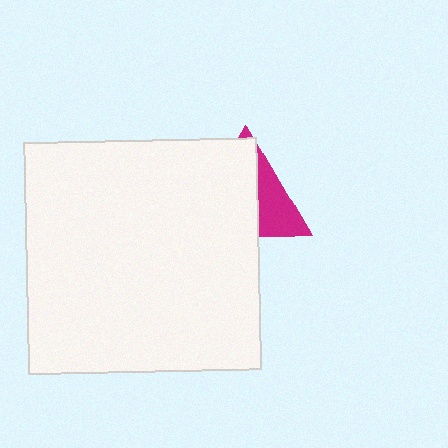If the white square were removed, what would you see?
You would see the complete magenta triangle.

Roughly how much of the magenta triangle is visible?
A small part of it is visible (roughly 35%).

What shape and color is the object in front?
The object in front is a white square.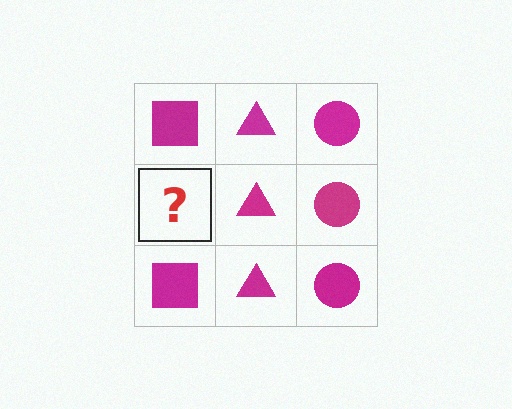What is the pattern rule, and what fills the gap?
The rule is that each column has a consistent shape. The gap should be filled with a magenta square.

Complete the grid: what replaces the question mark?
The question mark should be replaced with a magenta square.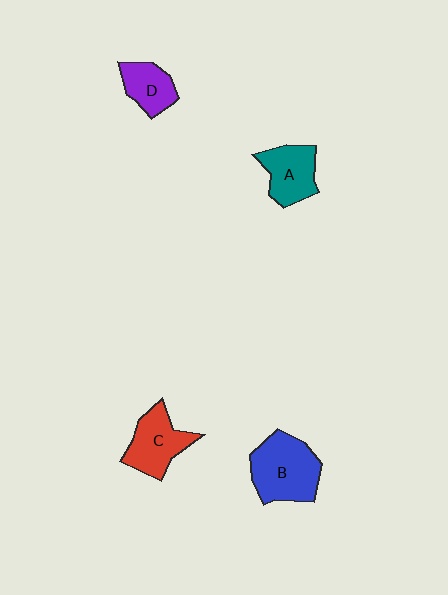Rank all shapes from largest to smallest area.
From largest to smallest: B (blue), C (red), A (teal), D (purple).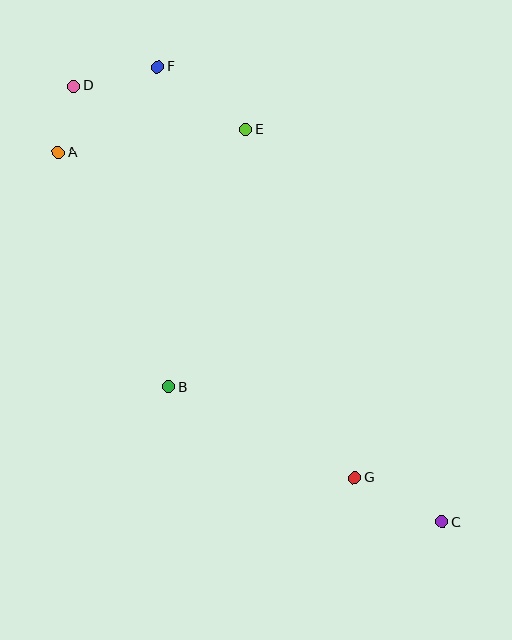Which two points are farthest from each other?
Points C and D are farthest from each other.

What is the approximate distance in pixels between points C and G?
The distance between C and G is approximately 98 pixels.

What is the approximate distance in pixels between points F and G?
The distance between F and G is approximately 456 pixels.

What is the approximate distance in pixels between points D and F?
The distance between D and F is approximately 87 pixels.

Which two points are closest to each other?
Points A and D are closest to each other.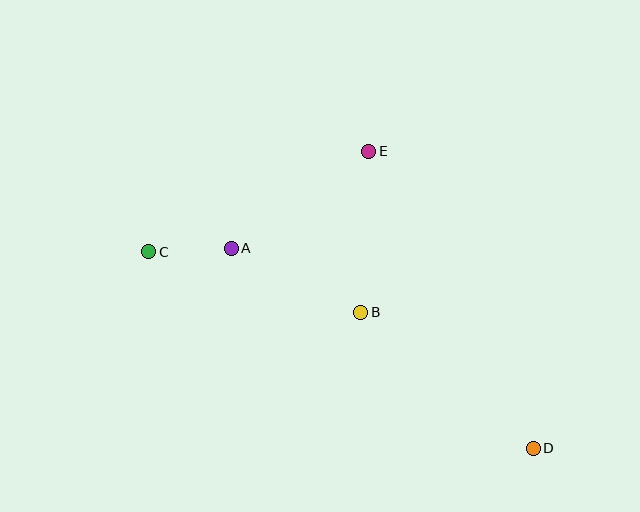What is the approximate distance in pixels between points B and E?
The distance between B and E is approximately 161 pixels.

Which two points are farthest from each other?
Points C and D are farthest from each other.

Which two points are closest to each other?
Points A and C are closest to each other.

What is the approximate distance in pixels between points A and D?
The distance between A and D is approximately 362 pixels.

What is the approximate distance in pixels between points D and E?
The distance between D and E is approximately 340 pixels.